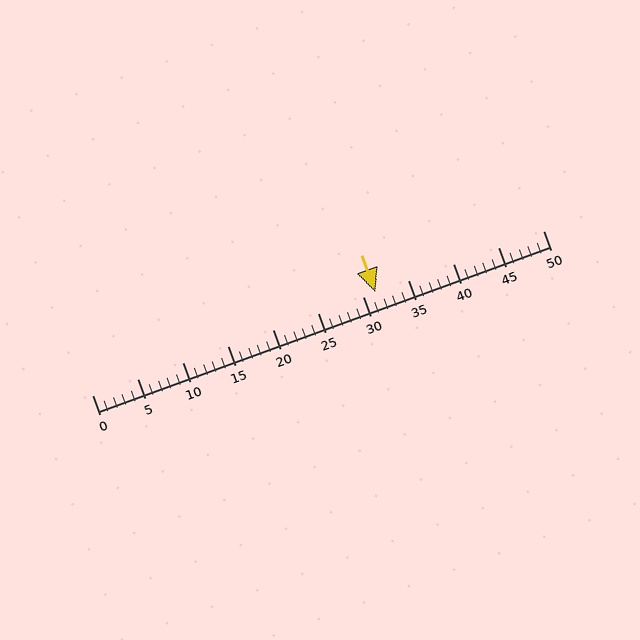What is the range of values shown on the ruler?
The ruler shows values from 0 to 50.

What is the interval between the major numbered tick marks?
The major tick marks are spaced 5 units apart.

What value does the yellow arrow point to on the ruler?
The yellow arrow points to approximately 31.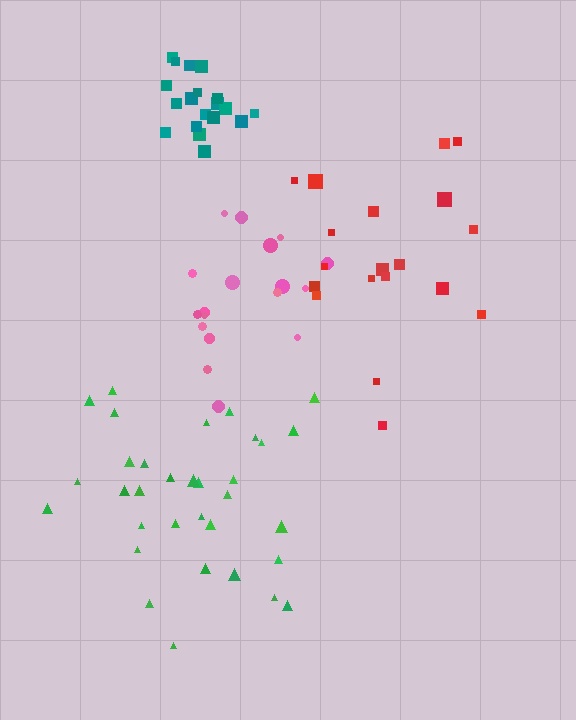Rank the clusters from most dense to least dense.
teal, green, pink, red.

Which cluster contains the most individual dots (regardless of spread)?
Green (34).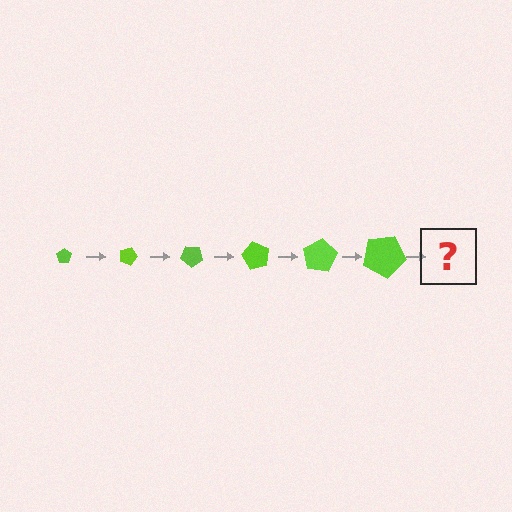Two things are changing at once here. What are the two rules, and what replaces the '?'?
The two rules are that the pentagon grows larger each step and it rotates 20 degrees each step. The '?' should be a pentagon, larger than the previous one and rotated 120 degrees from the start.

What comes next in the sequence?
The next element should be a pentagon, larger than the previous one and rotated 120 degrees from the start.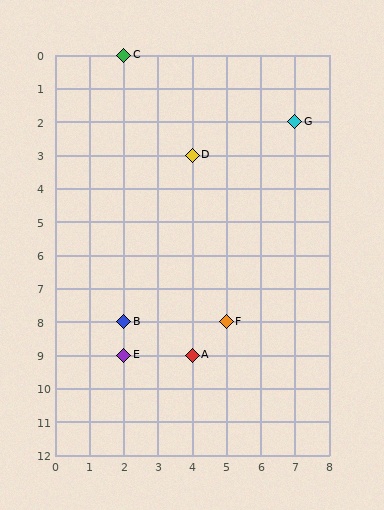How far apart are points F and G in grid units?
Points F and G are 2 columns and 6 rows apart (about 6.3 grid units diagonally).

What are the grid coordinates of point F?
Point F is at grid coordinates (5, 8).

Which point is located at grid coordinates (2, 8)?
Point B is at (2, 8).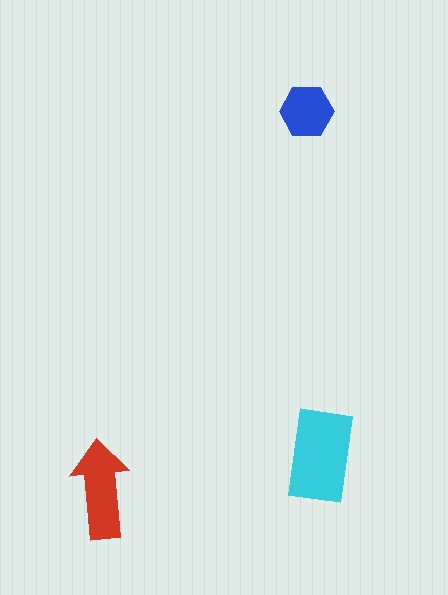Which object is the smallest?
The blue hexagon.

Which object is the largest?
The cyan rectangle.